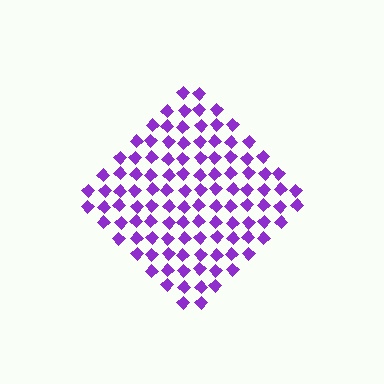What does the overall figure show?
The overall figure shows a diamond.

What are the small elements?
The small elements are diamonds.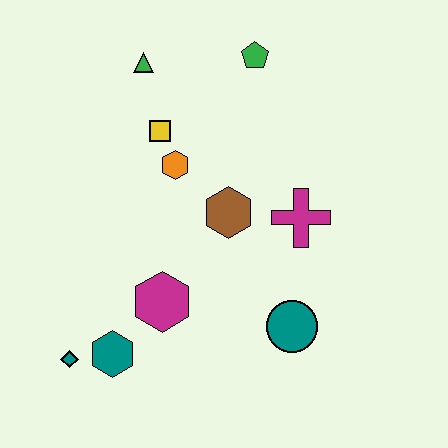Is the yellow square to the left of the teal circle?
Yes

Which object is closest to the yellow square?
The orange hexagon is closest to the yellow square.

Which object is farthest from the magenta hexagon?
The green pentagon is farthest from the magenta hexagon.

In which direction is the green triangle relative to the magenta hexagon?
The green triangle is above the magenta hexagon.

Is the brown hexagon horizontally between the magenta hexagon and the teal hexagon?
No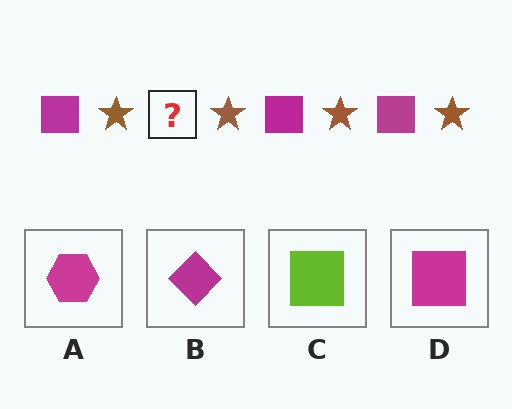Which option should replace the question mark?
Option D.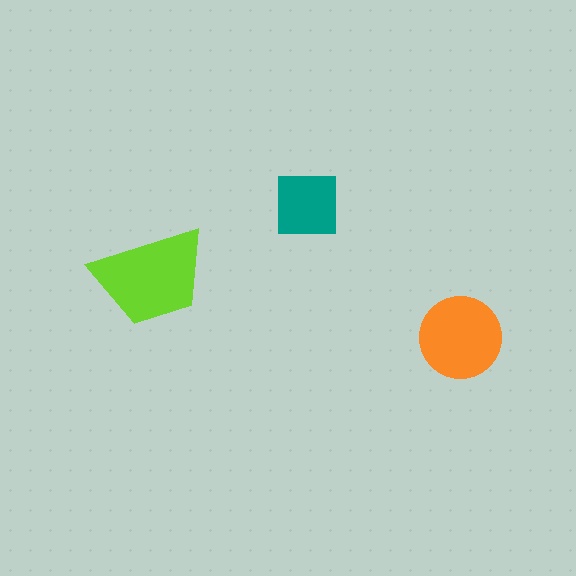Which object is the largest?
The lime trapezoid.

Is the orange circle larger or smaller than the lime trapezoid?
Smaller.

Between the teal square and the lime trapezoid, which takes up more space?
The lime trapezoid.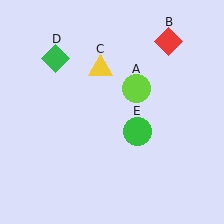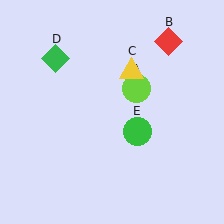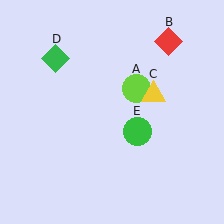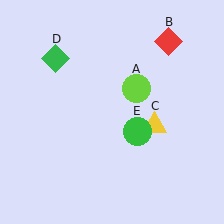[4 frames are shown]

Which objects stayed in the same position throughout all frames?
Lime circle (object A) and red diamond (object B) and green diamond (object D) and green circle (object E) remained stationary.